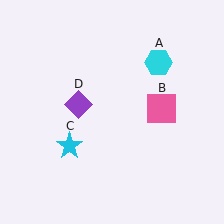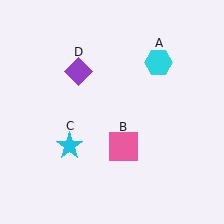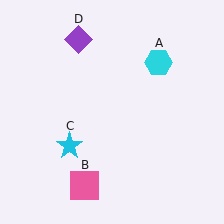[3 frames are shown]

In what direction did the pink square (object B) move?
The pink square (object B) moved down and to the left.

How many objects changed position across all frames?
2 objects changed position: pink square (object B), purple diamond (object D).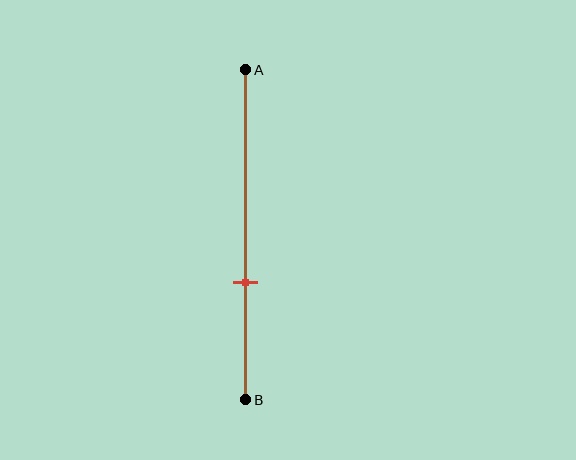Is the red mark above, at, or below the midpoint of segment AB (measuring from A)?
The red mark is below the midpoint of segment AB.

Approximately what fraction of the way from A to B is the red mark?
The red mark is approximately 65% of the way from A to B.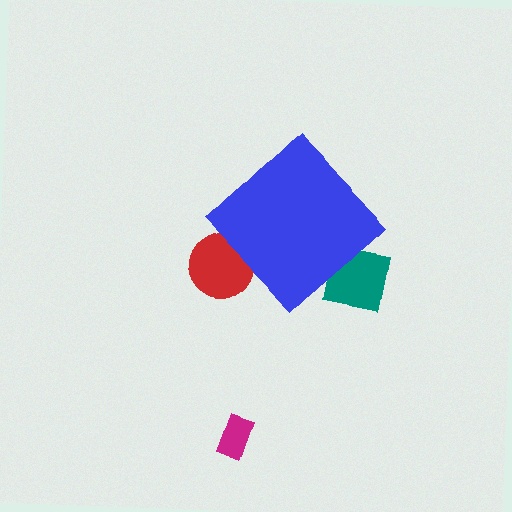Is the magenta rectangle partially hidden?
No, the magenta rectangle is fully visible.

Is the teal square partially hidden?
Yes, the teal square is partially hidden behind the blue diamond.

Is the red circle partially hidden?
Yes, the red circle is partially hidden behind the blue diamond.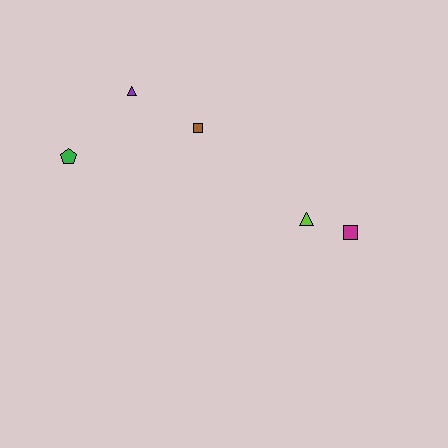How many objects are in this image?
There are 5 objects.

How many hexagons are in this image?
There are no hexagons.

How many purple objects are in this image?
There is 1 purple object.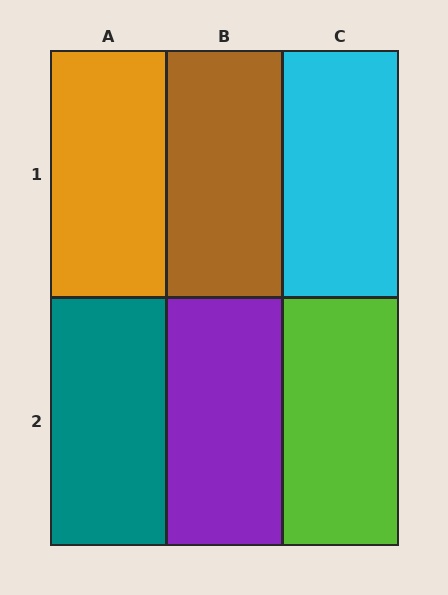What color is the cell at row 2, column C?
Lime.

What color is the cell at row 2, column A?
Teal.